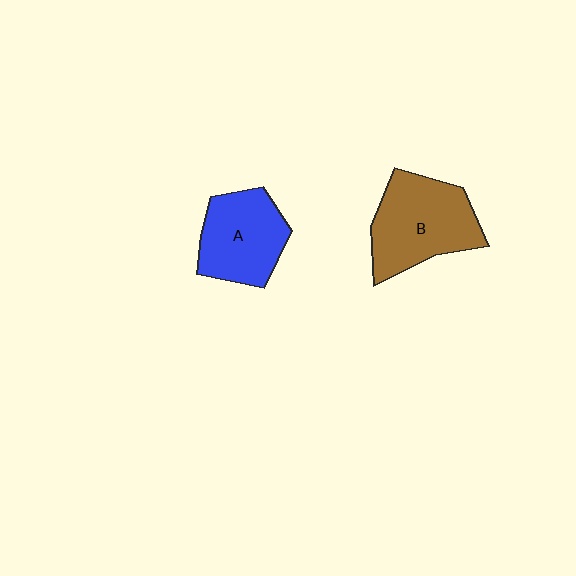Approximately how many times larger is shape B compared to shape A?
Approximately 1.2 times.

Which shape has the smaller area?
Shape A (blue).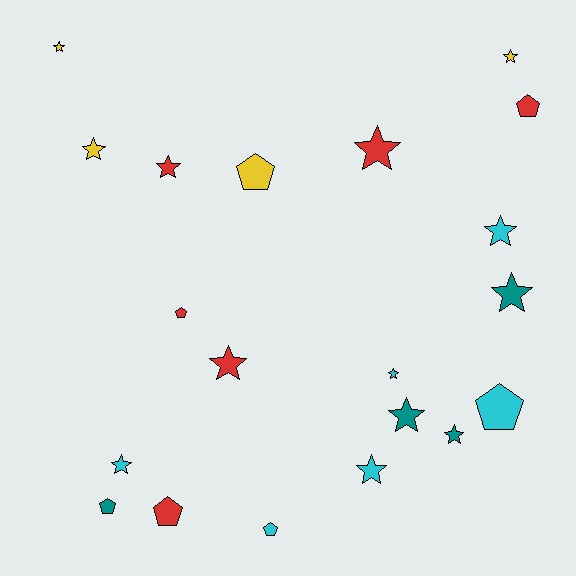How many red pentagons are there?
There are 3 red pentagons.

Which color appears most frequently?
Cyan, with 6 objects.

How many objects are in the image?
There are 20 objects.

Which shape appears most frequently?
Star, with 13 objects.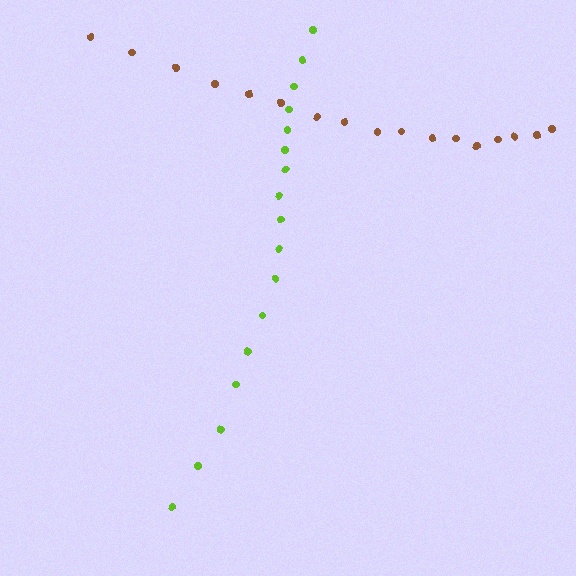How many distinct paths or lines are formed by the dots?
There are 2 distinct paths.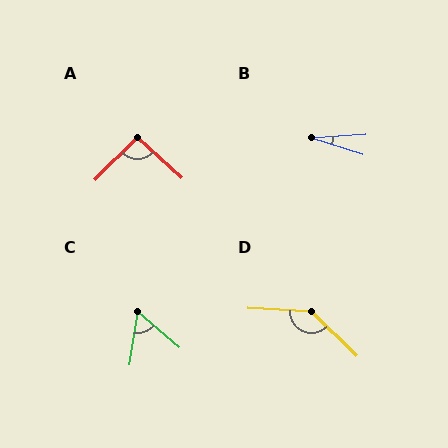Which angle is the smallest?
B, at approximately 22 degrees.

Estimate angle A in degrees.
Approximately 93 degrees.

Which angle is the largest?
D, at approximately 139 degrees.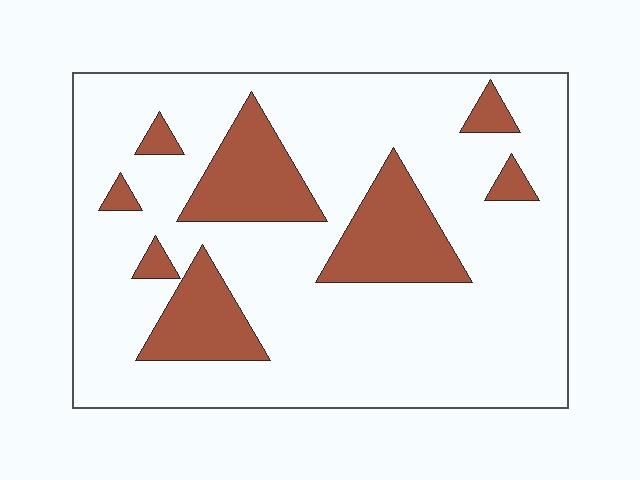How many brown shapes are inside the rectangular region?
8.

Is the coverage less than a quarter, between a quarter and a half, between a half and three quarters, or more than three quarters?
Less than a quarter.